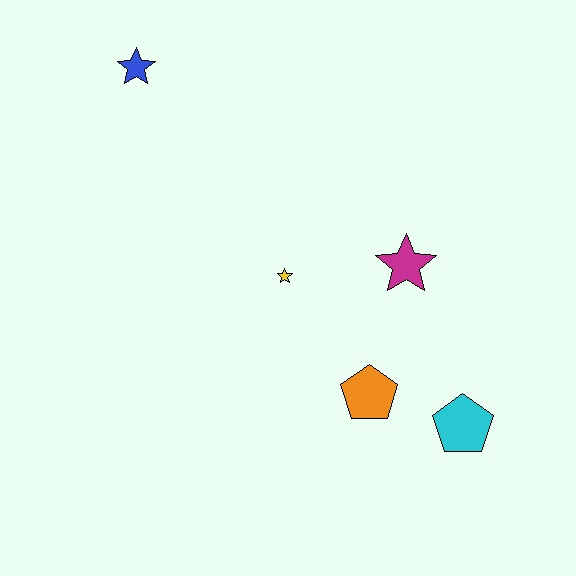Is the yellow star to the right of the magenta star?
No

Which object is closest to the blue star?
The yellow star is closest to the blue star.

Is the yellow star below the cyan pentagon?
No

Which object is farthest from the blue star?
The cyan pentagon is farthest from the blue star.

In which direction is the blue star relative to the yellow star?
The blue star is above the yellow star.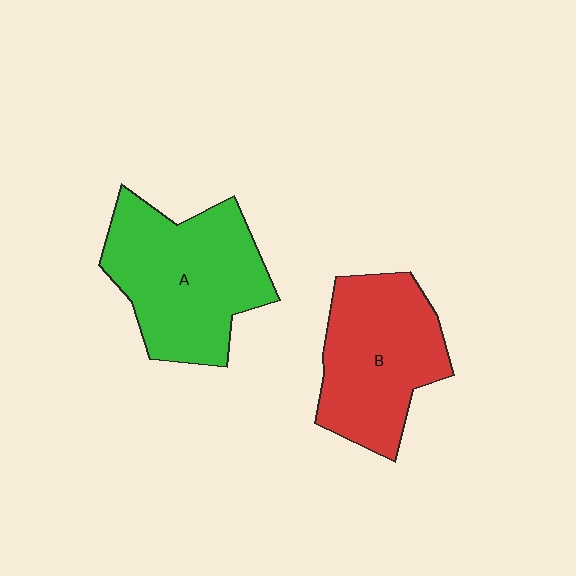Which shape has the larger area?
Shape A (green).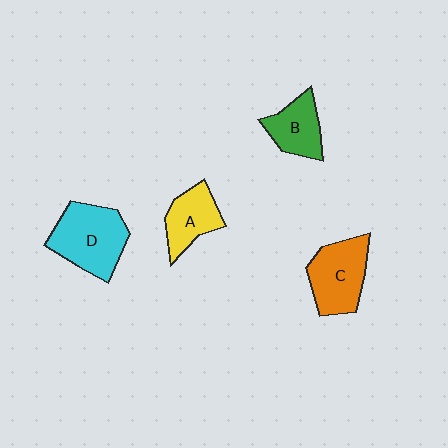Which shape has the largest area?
Shape D (cyan).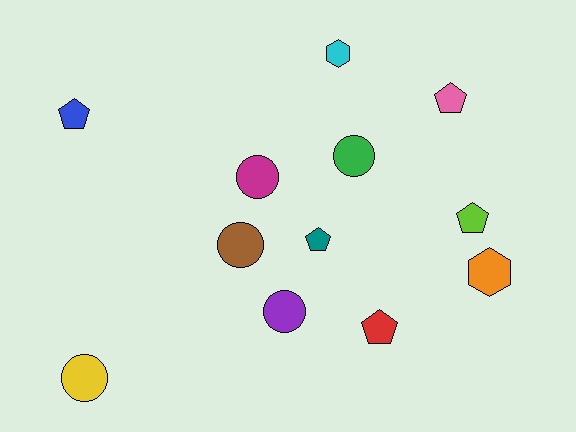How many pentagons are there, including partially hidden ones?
There are 5 pentagons.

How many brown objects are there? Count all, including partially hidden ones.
There is 1 brown object.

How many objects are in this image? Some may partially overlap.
There are 12 objects.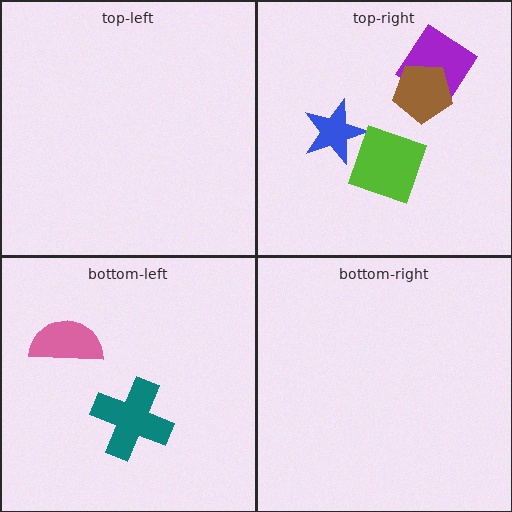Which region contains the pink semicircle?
The bottom-left region.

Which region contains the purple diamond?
The top-right region.